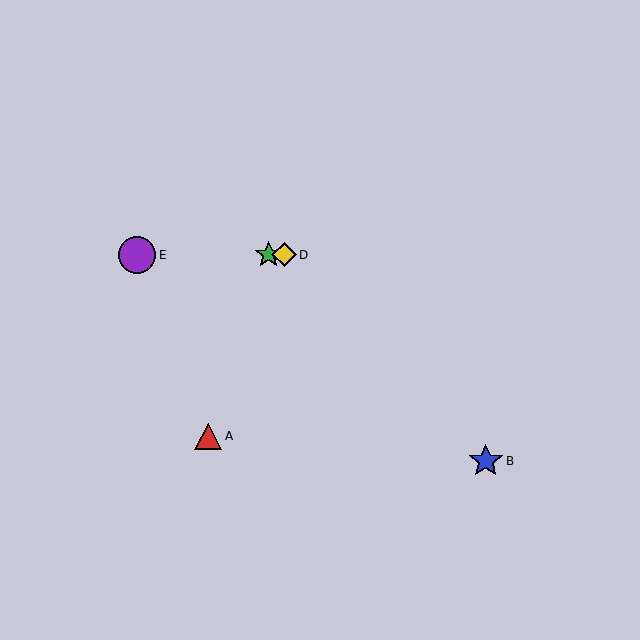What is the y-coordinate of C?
Object C is at y≈255.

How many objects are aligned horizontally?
3 objects (C, D, E) are aligned horizontally.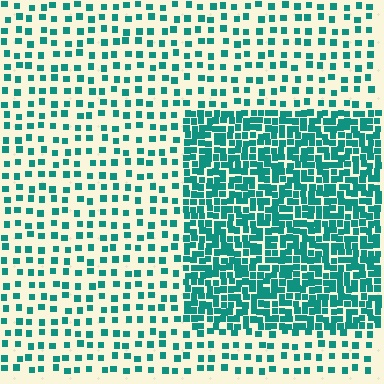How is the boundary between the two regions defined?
The boundary is defined by a change in element density (approximately 2.7x ratio). All elements are the same color, size, and shape.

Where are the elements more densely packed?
The elements are more densely packed inside the rectangle boundary.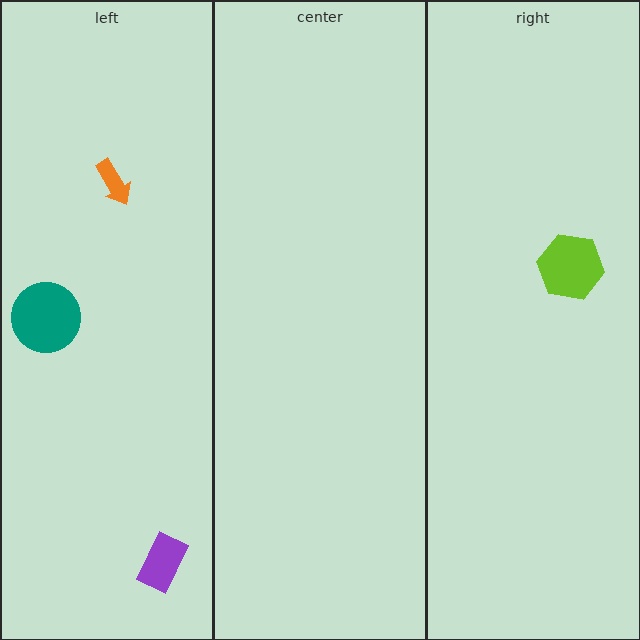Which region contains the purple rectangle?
The left region.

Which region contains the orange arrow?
The left region.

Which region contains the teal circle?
The left region.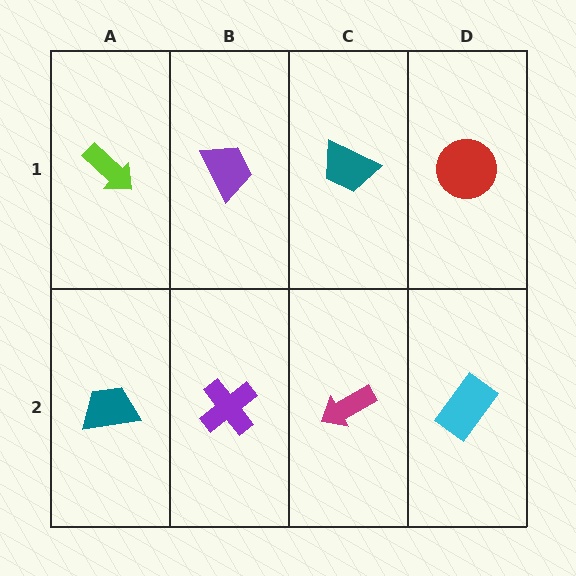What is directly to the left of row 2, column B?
A teal trapezoid.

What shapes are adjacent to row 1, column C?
A magenta arrow (row 2, column C), a purple trapezoid (row 1, column B), a red circle (row 1, column D).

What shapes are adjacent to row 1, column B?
A purple cross (row 2, column B), a lime arrow (row 1, column A), a teal trapezoid (row 1, column C).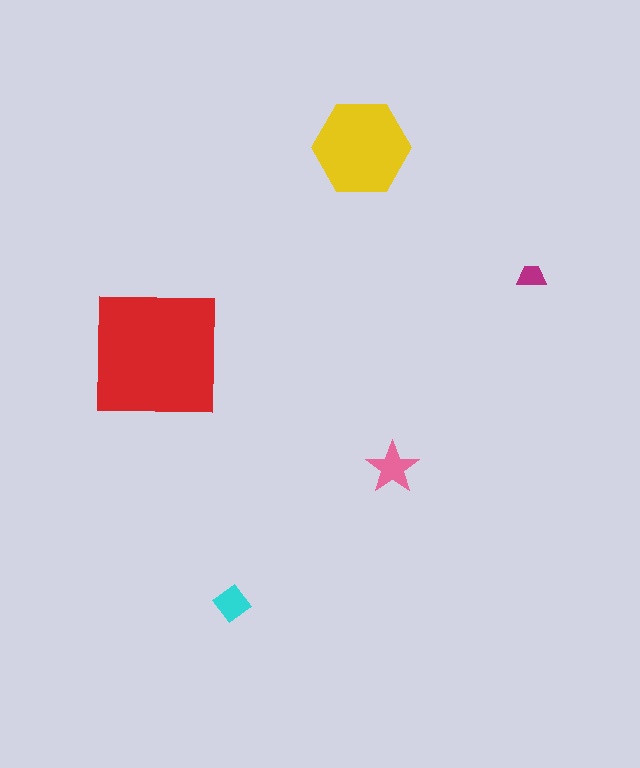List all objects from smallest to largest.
The magenta trapezoid, the cyan diamond, the pink star, the yellow hexagon, the red square.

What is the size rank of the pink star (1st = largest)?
3rd.